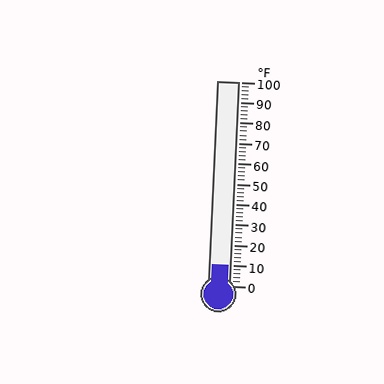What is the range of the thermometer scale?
The thermometer scale ranges from 0°F to 100°F.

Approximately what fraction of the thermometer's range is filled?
The thermometer is filled to approximately 10% of its range.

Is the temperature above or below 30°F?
The temperature is below 30°F.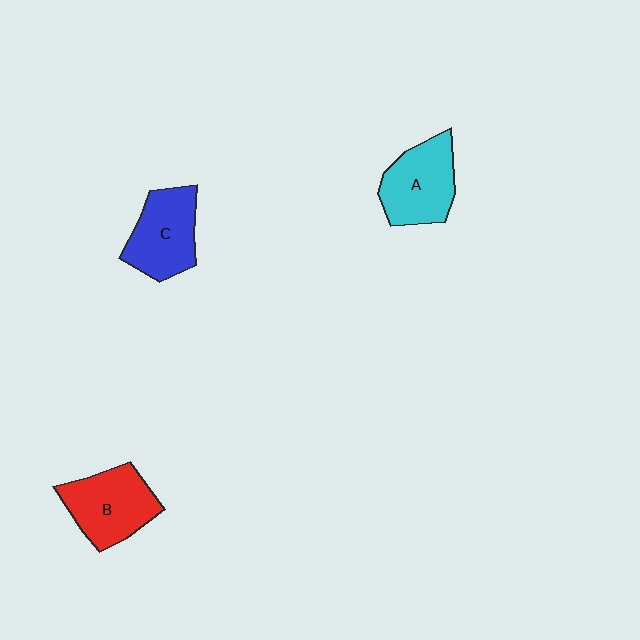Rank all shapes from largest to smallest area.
From largest to smallest: B (red), A (cyan), C (blue).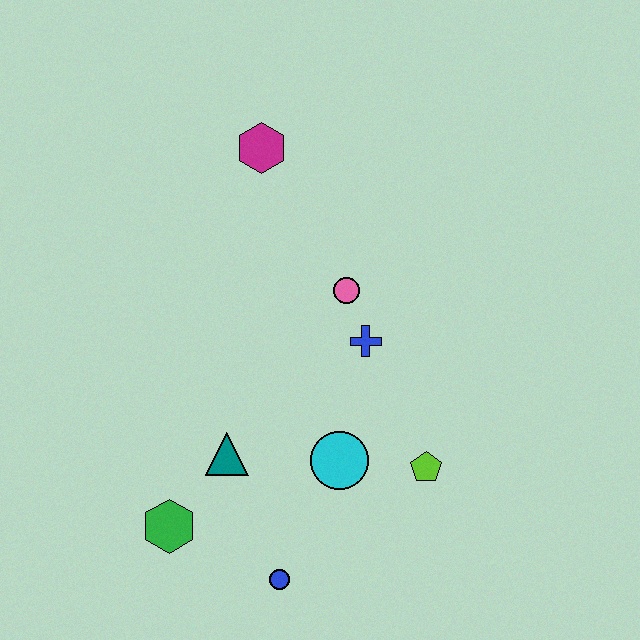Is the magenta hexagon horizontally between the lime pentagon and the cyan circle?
No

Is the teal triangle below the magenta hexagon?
Yes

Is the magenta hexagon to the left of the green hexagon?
No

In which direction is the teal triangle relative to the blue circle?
The teal triangle is above the blue circle.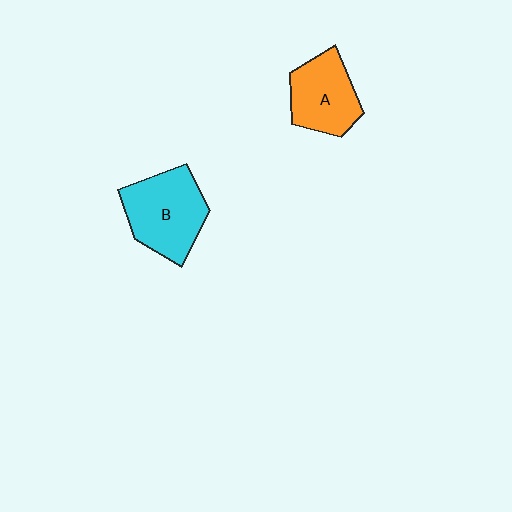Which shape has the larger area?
Shape B (cyan).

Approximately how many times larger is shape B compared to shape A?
Approximately 1.3 times.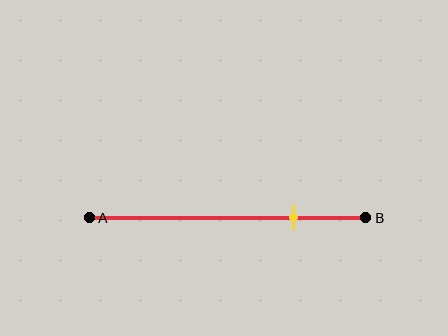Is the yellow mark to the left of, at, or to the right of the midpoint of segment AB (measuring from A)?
The yellow mark is to the right of the midpoint of segment AB.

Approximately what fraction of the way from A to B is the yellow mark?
The yellow mark is approximately 75% of the way from A to B.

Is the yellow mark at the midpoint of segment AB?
No, the mark is at about 75% from A, not at the 50% midpoint.